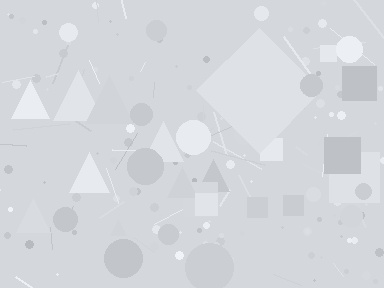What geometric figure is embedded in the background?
A diamond is embedded in the background.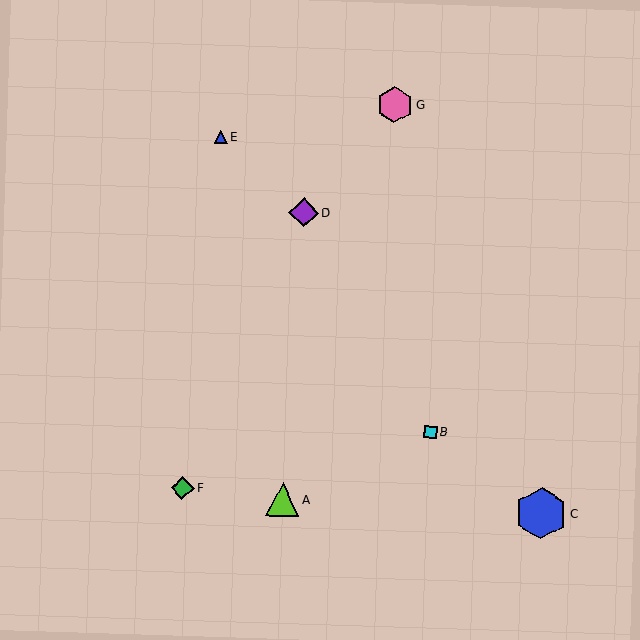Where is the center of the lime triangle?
The center of the lime triangle is at (282, 499).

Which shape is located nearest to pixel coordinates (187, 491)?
The green diamond (labeled F) at (182, 488) is nearest to that location.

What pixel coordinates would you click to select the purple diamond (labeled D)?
Click at (304, 213) to select the purple diamond D.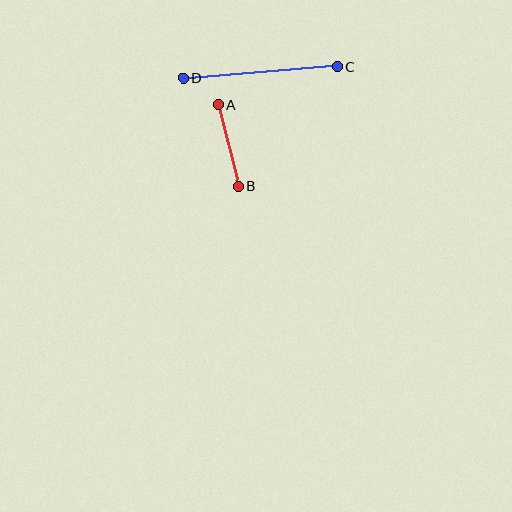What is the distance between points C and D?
The distance is approximately 154 pixels.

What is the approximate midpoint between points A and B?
The midpoint is at approximately (228, 145) pixels.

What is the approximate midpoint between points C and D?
The midpoint is at approximately (260, 72) pixels.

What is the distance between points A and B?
The distance is approximately 84 pixels.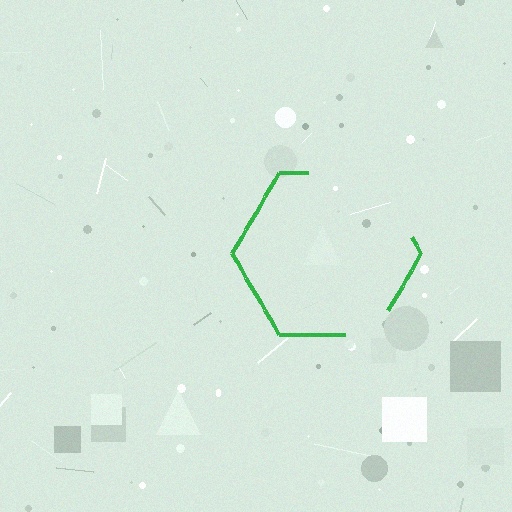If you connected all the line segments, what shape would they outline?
They would outline a hexagon.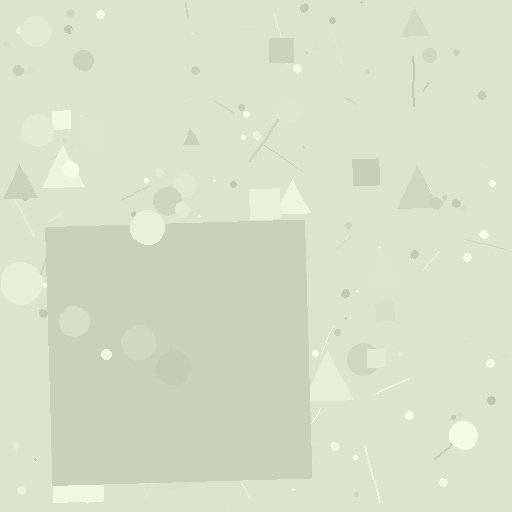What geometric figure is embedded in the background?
A square is embedded in the background.